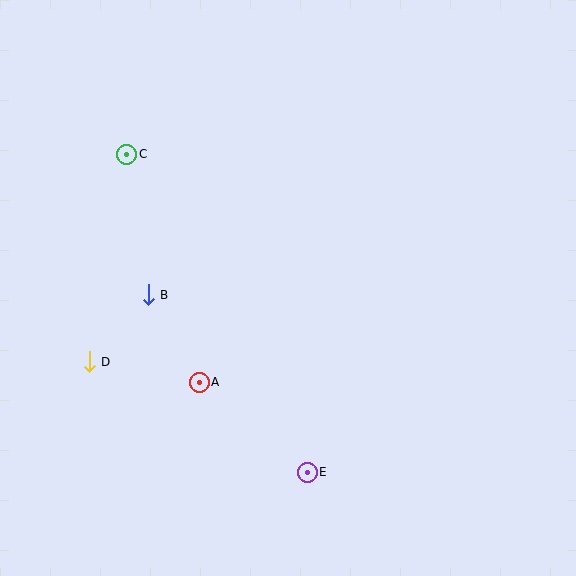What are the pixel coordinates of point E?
Point E is at (307, 472).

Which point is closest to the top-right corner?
Point C is closest to the top-right corner.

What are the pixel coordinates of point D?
Point D is at (89, 362).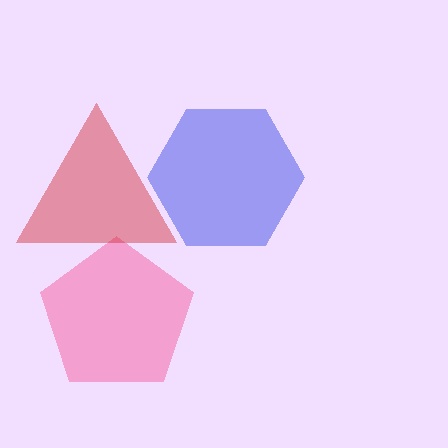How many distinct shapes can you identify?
There are 3 distinct shapes: a blue hexagon, a pink pentagon, a red triangle.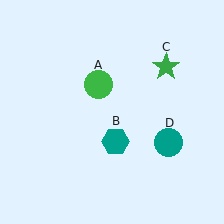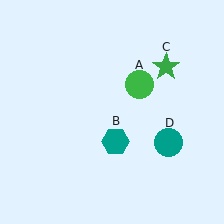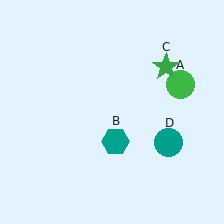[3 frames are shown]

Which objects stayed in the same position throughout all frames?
Teal hexagon (object B) and green star (object C) and teal circle (object D) remained stationary.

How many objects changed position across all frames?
1 object changed position: green circle (object A).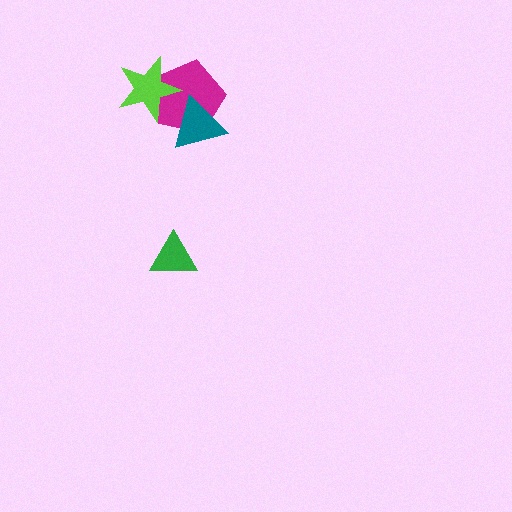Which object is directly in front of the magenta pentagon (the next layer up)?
The teal triangle is directly in front of the magenta pentagon.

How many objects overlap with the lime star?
1 object overlaps with the lime star.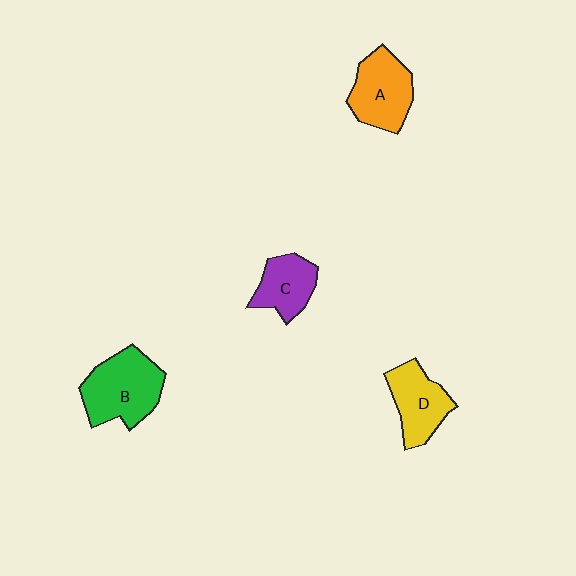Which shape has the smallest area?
Shape C (purple).